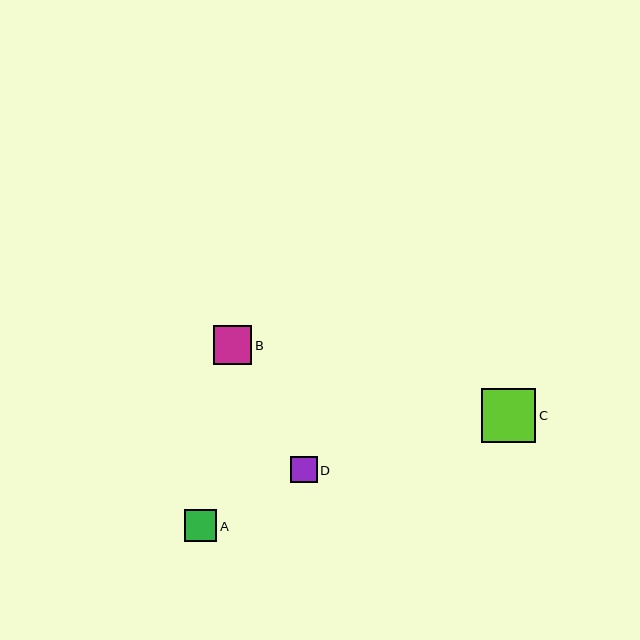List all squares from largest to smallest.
From largest to smallest: C, B, A, D.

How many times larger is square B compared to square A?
Square B is approximately 1.2 times the size of square A.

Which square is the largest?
Square C is the largest with a size of approximately 54 pixels.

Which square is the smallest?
Square D is the smallest with a size of approximately 27 pixels.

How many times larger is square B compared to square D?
Square B is approximately 1.5 times the size of square D.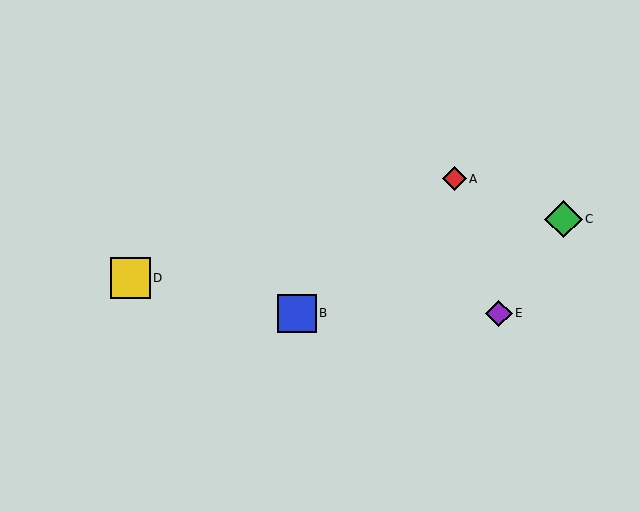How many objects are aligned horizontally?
2 objects (B, E) are aligned horizontally.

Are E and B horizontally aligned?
Yes, both are at y≈313.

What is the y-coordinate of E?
Object E is at y≈313.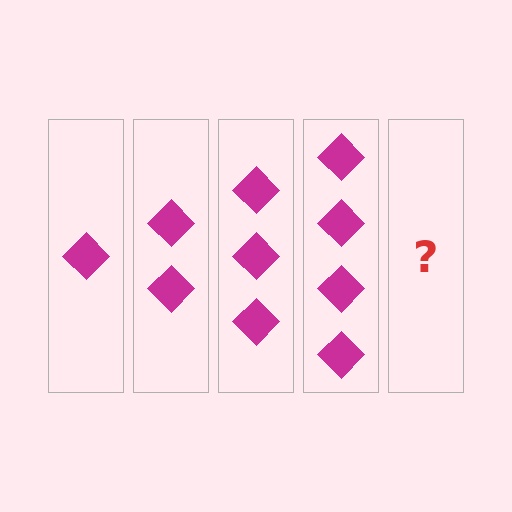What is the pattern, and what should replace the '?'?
The pattern is that each step adds one more diamond. The '?' should be 5 diamonds.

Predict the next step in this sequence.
The next step is 5 diamonds.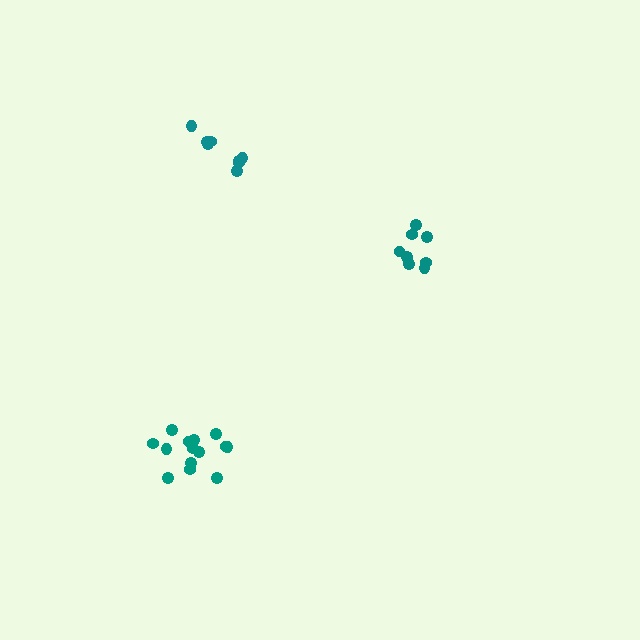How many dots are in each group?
Group 1: 8 dots, Group 2: 8 dots, Group 3: 14 dots (30 total).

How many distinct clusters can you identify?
There are 3 distinct clusters.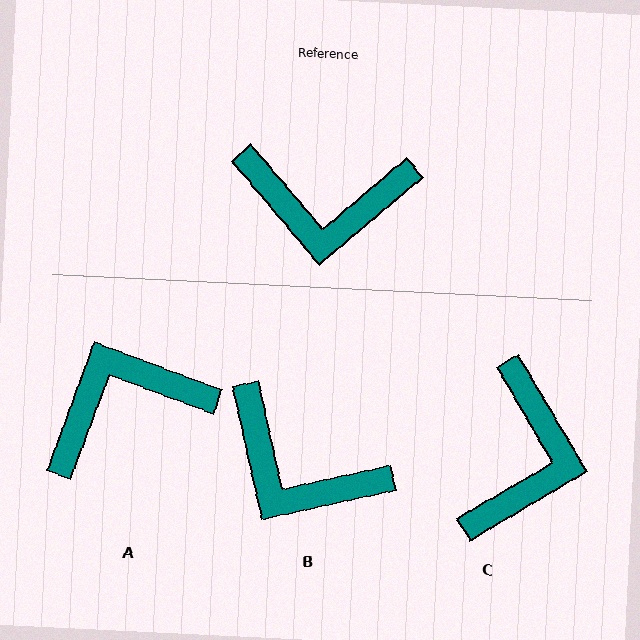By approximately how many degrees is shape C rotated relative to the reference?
Approximately 80 degrees counter-clockwise.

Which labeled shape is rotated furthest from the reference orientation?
A, about 151 degrees away.